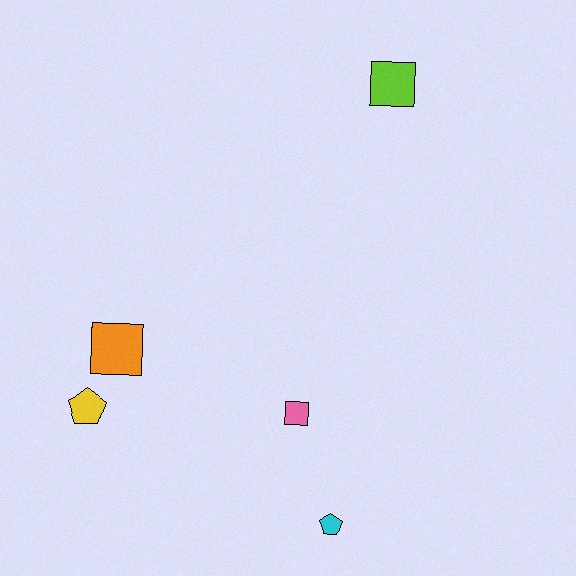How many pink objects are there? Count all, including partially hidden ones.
There is 1 pink object.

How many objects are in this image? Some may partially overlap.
There are 5 objects.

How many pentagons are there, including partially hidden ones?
There are 2 pentagons.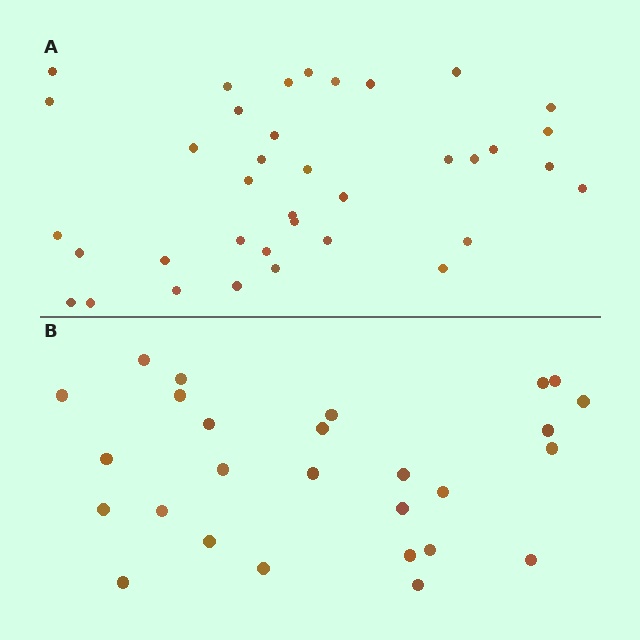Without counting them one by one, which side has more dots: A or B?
Region A (the top region) has more dots.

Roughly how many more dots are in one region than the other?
Region A has roughly 10 or so more dots than region B.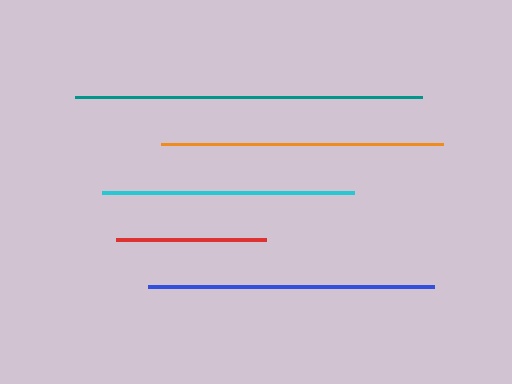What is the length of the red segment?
The red segment is approximately 150 pixels long.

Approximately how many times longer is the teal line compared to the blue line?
The teal line is approximately 1.2 times the length of the blue line.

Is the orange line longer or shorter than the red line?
The orange line is longer than the red line.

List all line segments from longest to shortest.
From longest to shortest: teal, blue, orange, cyan, red.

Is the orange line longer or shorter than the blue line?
The blue line is longer than the orange line.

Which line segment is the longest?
The teal line is the longest at approximately 346 pixels.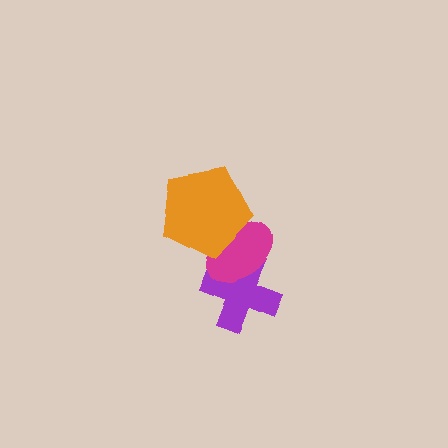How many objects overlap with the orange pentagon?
1 object overlaps with the orange pentagon.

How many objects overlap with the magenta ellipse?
2 objects overlap with the magenta ellipse.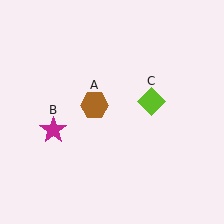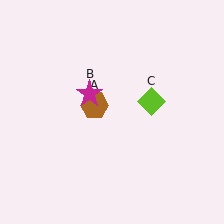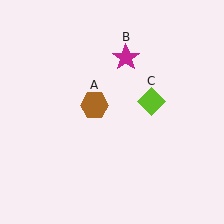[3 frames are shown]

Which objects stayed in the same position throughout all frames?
Brown hexagon (object A) and lime diamond (object C) remained stationary.